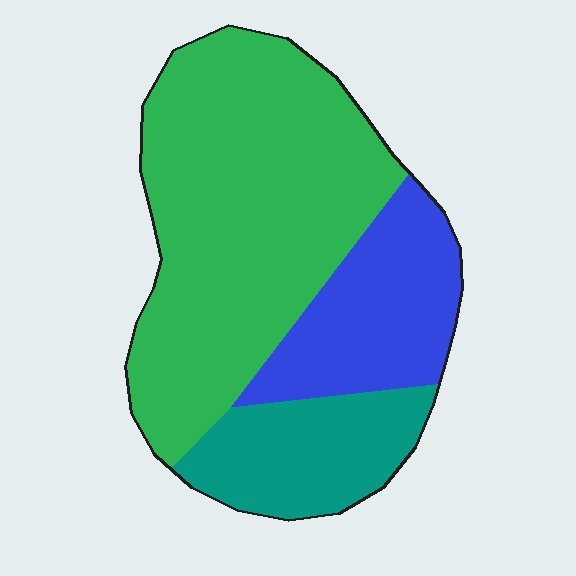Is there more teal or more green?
Green.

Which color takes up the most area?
Green, at roughly 60%.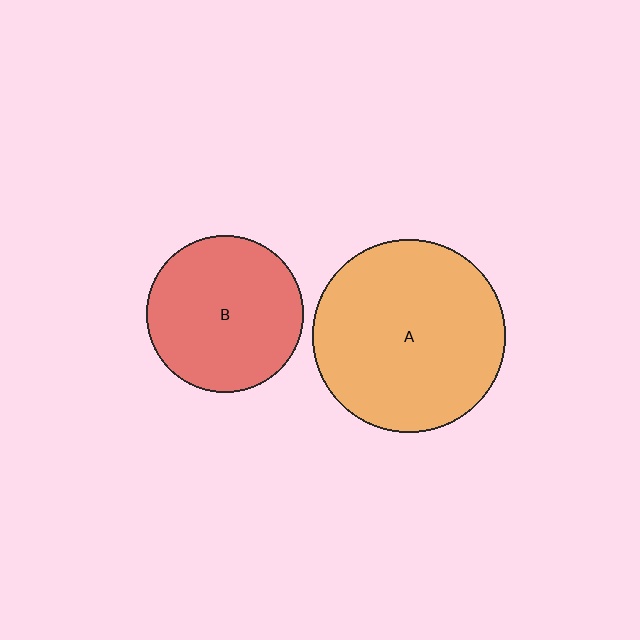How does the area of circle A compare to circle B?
Approximately 1.5 times.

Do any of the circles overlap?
No, none of the circles overlap.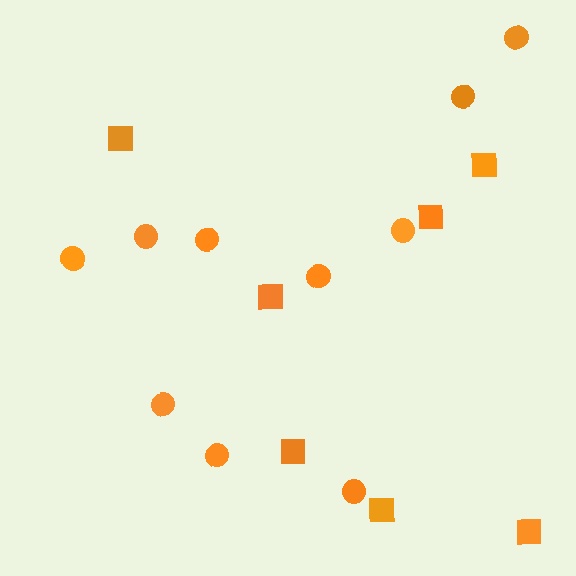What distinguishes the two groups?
There are 2 groups: one group of squares (7) and one group of circles (10).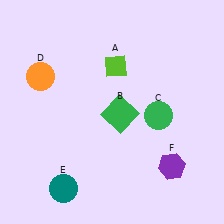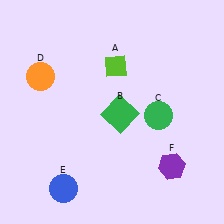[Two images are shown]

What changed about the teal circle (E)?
In Image 1, E is teal. In Image 2, it changed to blue.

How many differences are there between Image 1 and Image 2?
There is 1 difference between the two images.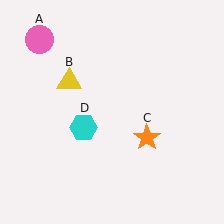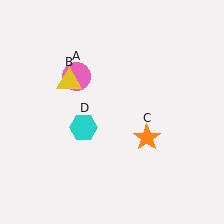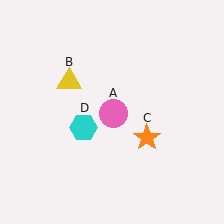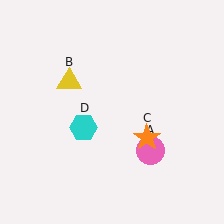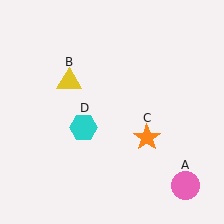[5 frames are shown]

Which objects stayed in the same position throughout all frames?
Yellow triangle (object B) and orange star (object C) and cyan hexagon (object D) remained stationary.